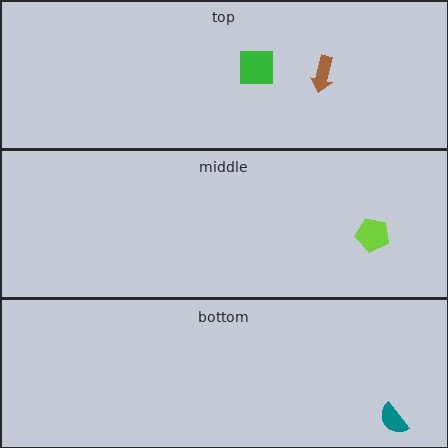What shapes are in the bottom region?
The teal semicircle.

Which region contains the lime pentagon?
The middle region.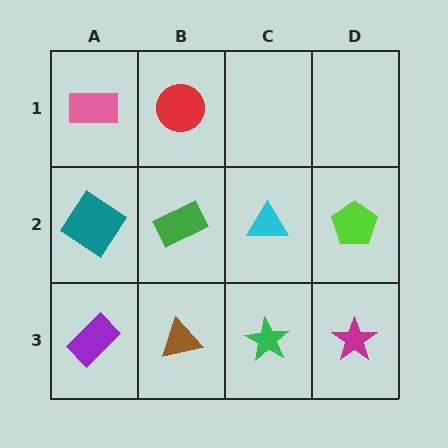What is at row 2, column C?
A cyan triangle.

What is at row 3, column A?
A purple rectangle.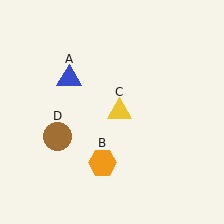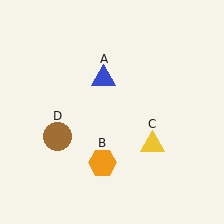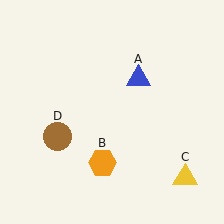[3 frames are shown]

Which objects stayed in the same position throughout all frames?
Orange hexagon (object B) and brown circle (object D) remained stationary.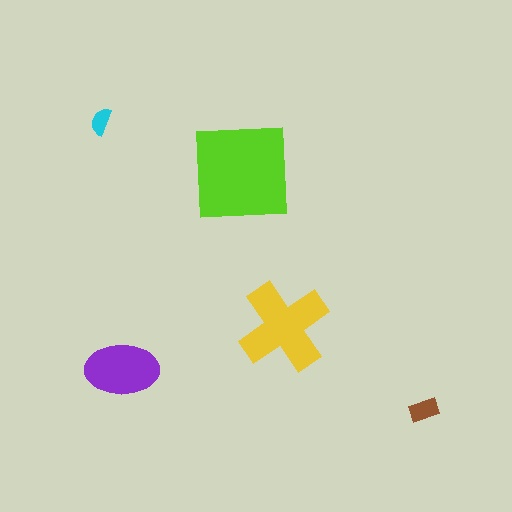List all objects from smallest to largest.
The cyan semicircle, the brown rectangle, the purple ellipse, the yellow cross, the lime square.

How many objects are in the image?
There are 5 objects in the image.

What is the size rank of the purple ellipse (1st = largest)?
3rd.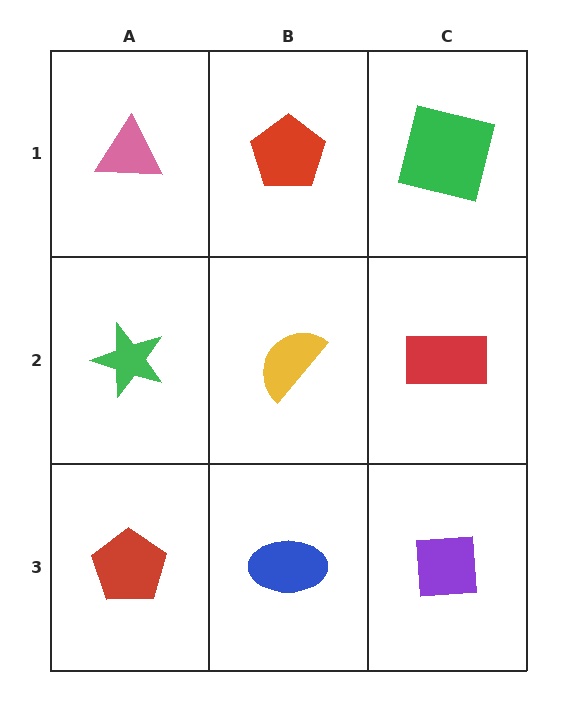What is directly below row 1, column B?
A yellow semicircle.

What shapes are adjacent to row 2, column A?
A pink triangle (row 1, column A), a red pentagon (row 3, column A), a yellow semicircle (row 2, column B).